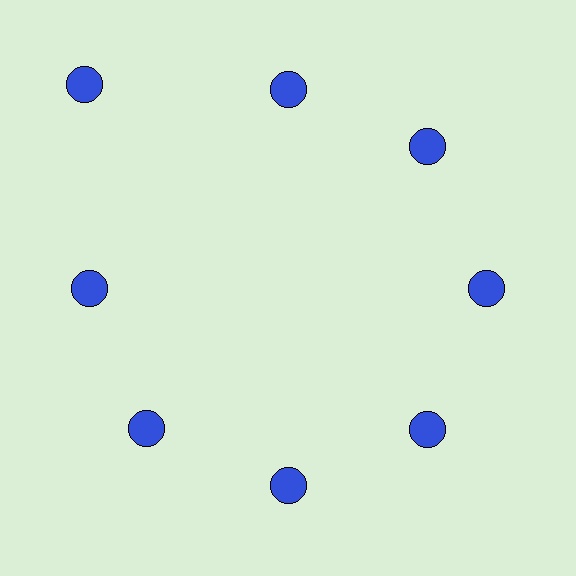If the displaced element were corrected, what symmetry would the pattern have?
It would have 8-fold rotational symmetry — the pattern would map onto itself every 45 degrees.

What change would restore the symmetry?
The symmetry would be restored by moving it inward, back onto the ring so that all 8 circles sit at equal angles and equal distance from the center.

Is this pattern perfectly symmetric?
No. The 8 blue circles are arranged in a ring, but one element near the 10 o'clock position is pushed outward from the center, breaking the 8-fold rotational symmetry.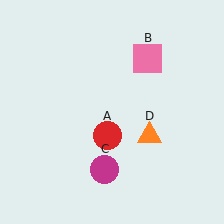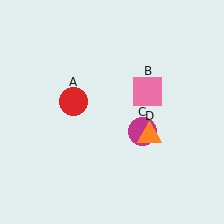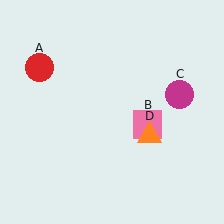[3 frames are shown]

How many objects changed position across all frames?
3 objects changed position: red circle (object A), pink square (object B), magenta circle (object C).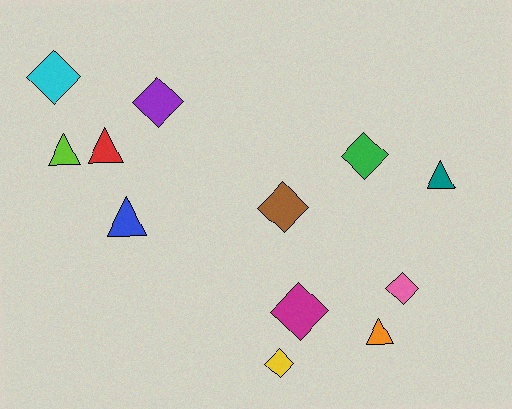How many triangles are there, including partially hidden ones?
There are 5 triangles.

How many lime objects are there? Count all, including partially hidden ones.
There is 1 lime object.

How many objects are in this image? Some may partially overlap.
There are 12 objects.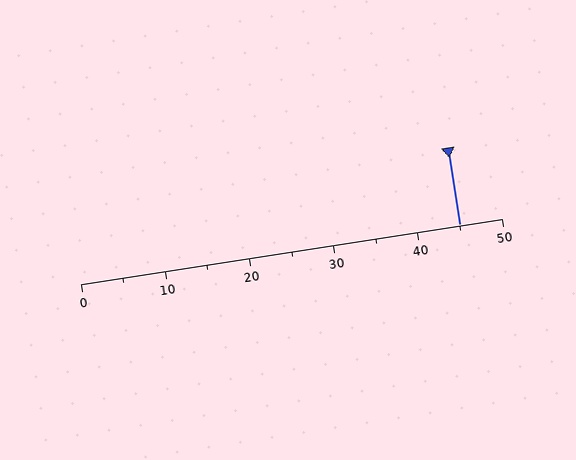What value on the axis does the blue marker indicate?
The marker indicates approximately 45.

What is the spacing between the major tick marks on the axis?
The major ticks are spaced 10 apart.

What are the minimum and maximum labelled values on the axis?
The axis runs from 0 to 50.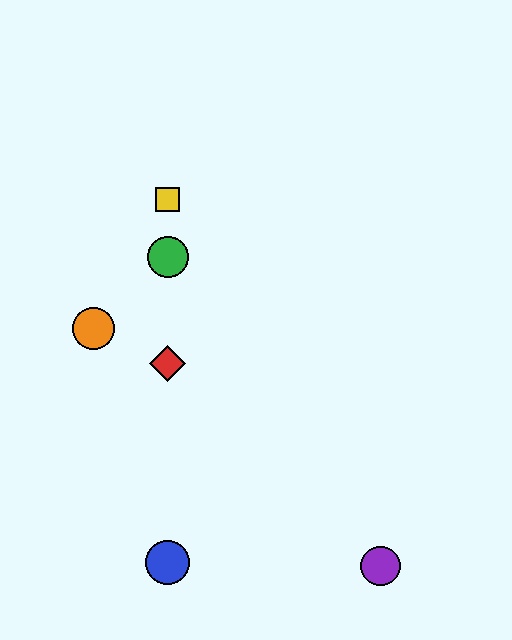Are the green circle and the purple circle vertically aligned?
No, the green circle is at x≈168 and the purple circle is at x≈380.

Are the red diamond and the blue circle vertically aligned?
Yes, both are at x≈168.